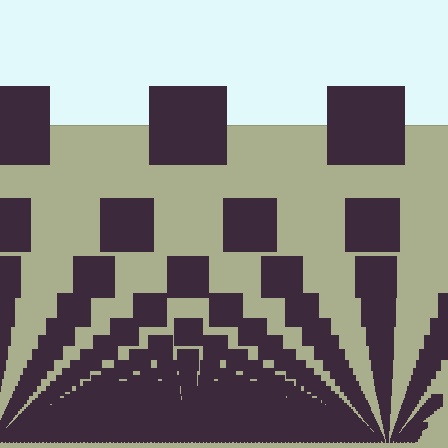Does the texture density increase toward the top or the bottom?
Density increases toward the bottom.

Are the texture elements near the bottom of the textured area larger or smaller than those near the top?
Smaller. The gradient is inverted — elements near the bottom are smaller and denser.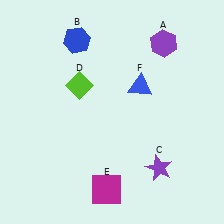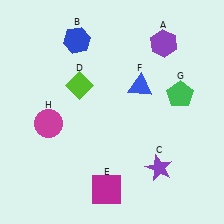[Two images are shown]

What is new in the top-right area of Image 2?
A green pentagon (G) was added in the top-right area of Image 2.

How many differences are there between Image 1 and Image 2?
There are 2 differences between the two images.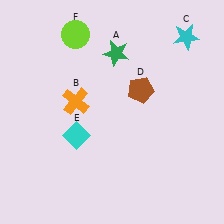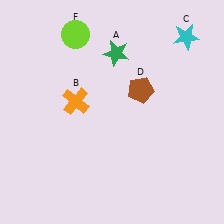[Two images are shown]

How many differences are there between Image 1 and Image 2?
There is 1 difference between the two images.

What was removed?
The cyan diamond (E) was removed in Image 2.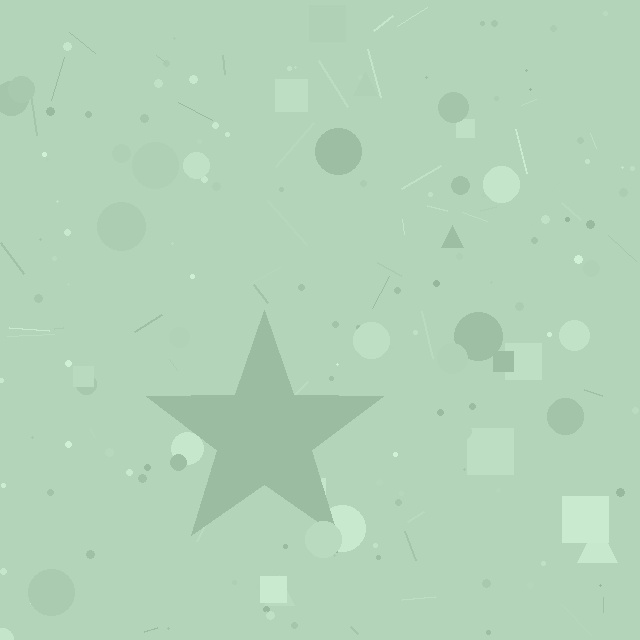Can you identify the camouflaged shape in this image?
The camouflaged shape is a star.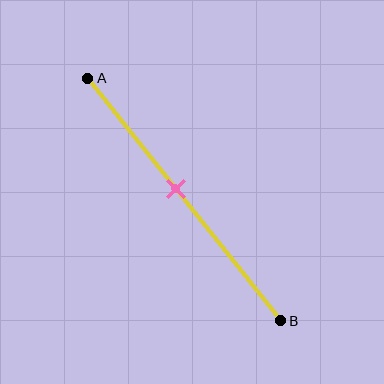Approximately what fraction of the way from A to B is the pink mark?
The pink mark is approximately 45% of the way from A to B.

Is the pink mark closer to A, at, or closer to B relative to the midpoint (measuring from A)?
The pink mark is closer to point A than the midpoint of segment AB.